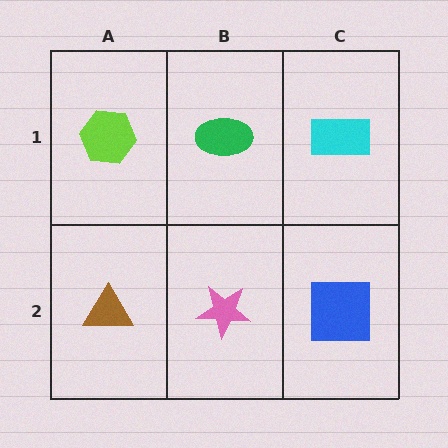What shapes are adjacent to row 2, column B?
A green ellipse (row 1, column B), a brown triangle (row 2, column A), a blue square (row 2, column C).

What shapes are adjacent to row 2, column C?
A cyan rectangle (row 1, column C), a pink star (row 2, column B).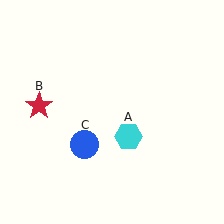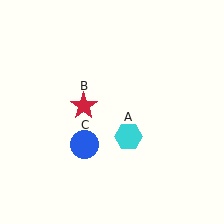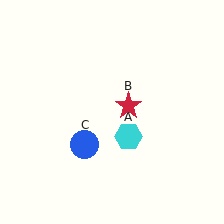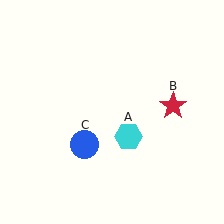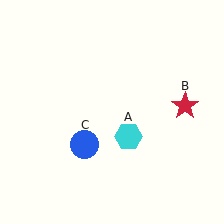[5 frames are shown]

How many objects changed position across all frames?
1 object changed position: red star (object B).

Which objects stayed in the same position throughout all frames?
Cyan hexagon (object A) and blue circle (object C) remained stationary.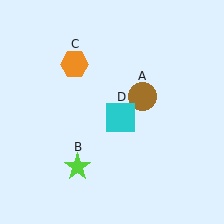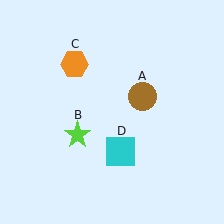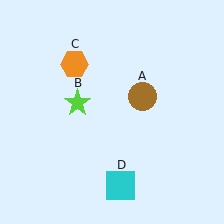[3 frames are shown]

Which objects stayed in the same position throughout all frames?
Brown circle (object A) and orange hexagon (object C) remained stationary.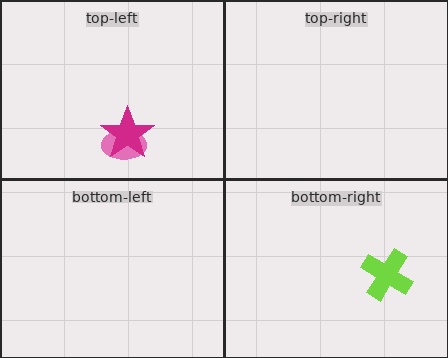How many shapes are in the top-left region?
2.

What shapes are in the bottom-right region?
The lime cross.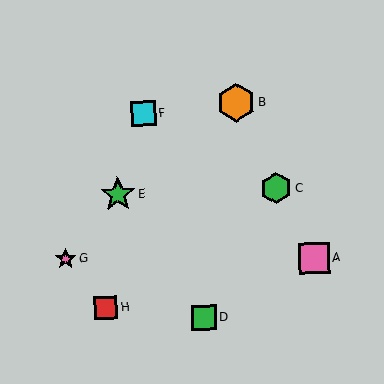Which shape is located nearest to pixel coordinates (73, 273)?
The pink star (labeled G) at (66, 259) is nearest to that location.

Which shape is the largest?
The orange hexagon (labeled B) is the largest.